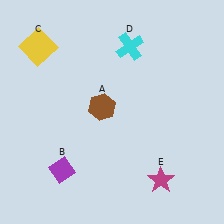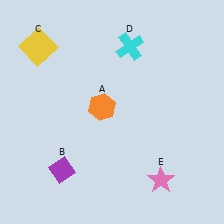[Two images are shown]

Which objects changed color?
A changed from brown to orange. E changed from magenta to pink.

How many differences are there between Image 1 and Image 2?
There are 2 differences between the two images.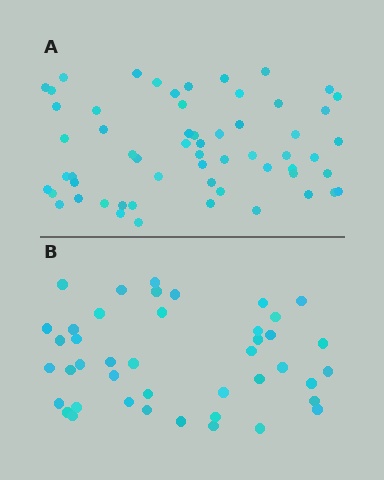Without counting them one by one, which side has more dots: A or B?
Region A (the top region) has more dots.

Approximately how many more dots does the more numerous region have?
Region A has approximately 15 more dots than region B.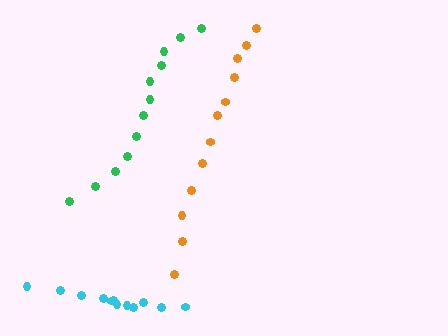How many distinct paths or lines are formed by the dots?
There are 3 distinct paths.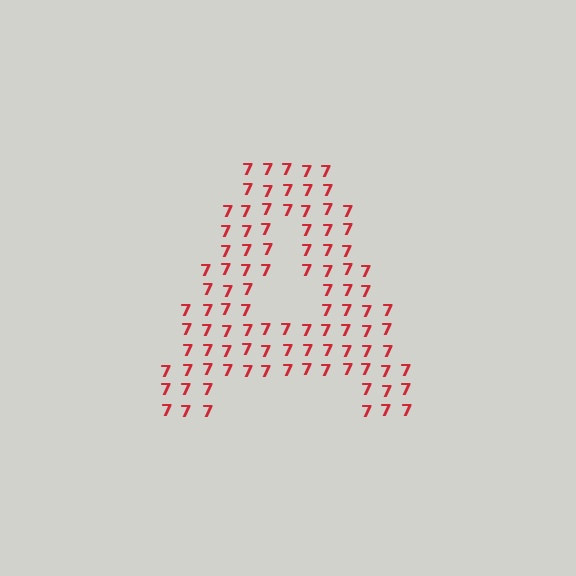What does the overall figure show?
The overall figure shows the letter A.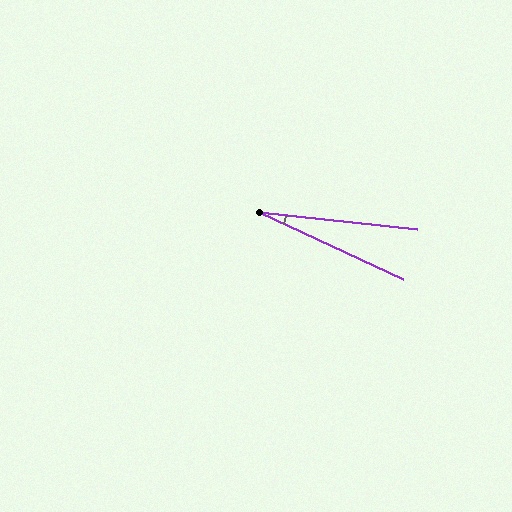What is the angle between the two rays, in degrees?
Approximately 19 degrees.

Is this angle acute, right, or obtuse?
It is acute.